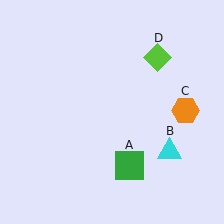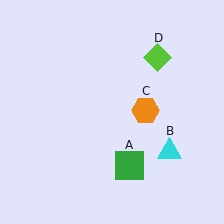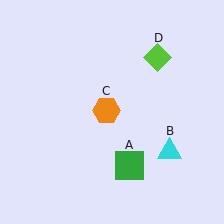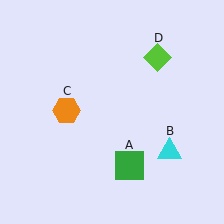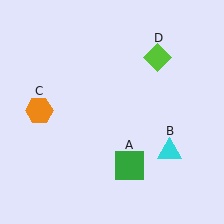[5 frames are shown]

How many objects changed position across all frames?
1 object changed position: orange hexagon (object C).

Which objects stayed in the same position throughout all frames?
Green square (object A) and cyan triangle (object B) and lime diamond (object D) remained stationary.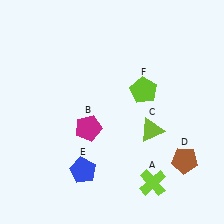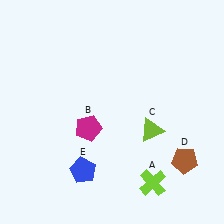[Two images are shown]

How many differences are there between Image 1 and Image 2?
There is 1 difference between the two images.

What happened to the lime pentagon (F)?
The lime pentagon (F) was removed in Image 2. It was in the top-right area of Image 1.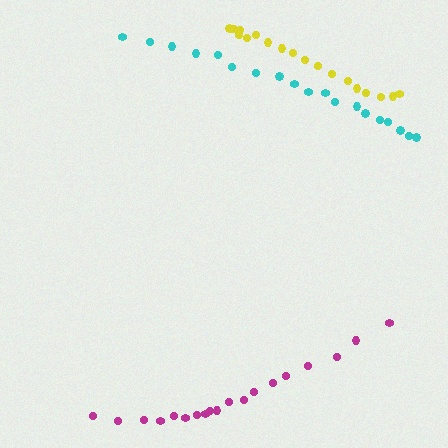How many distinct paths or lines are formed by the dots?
There are 3 distinct paths.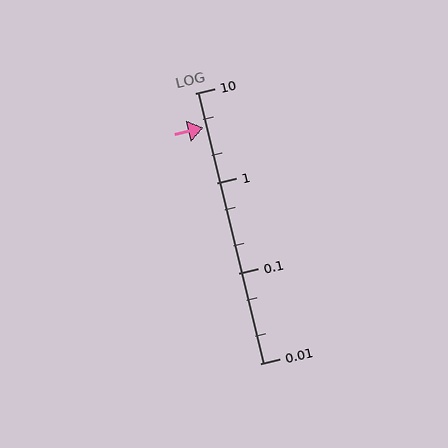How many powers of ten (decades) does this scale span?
The scale spans 3 decades, from 0.01 to 10.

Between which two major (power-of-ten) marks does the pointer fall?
The pointer is between 1 and 10.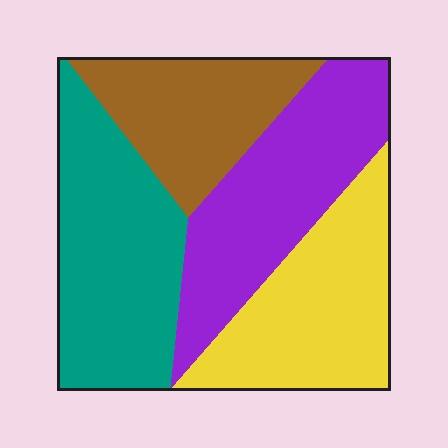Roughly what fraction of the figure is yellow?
Yellow takes up between a quarter and a half of the figure.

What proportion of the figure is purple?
Purple covers around 25% of the figure.